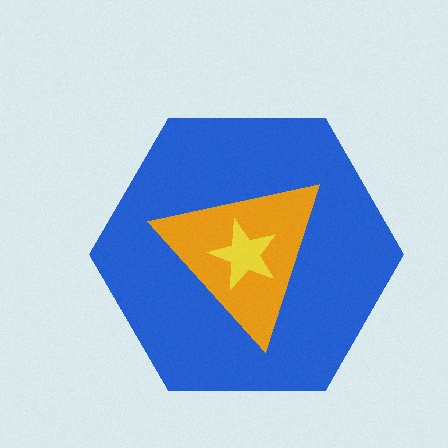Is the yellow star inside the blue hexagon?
Yes.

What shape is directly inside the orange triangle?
The yellow star.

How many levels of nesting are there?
3.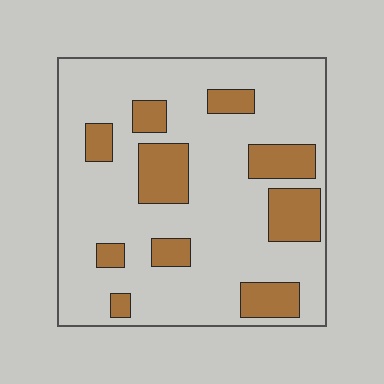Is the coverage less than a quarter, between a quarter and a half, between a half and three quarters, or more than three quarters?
Less than a quarter.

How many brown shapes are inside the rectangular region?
10.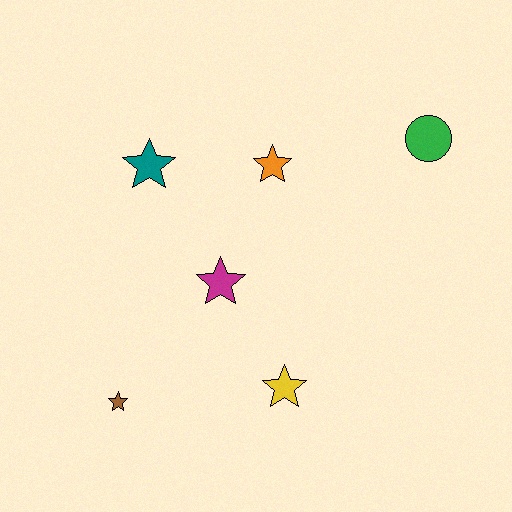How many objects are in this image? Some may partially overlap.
There are 6 objects.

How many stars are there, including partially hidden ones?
There are 5 stars.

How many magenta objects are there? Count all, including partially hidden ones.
There is 1 magenta object.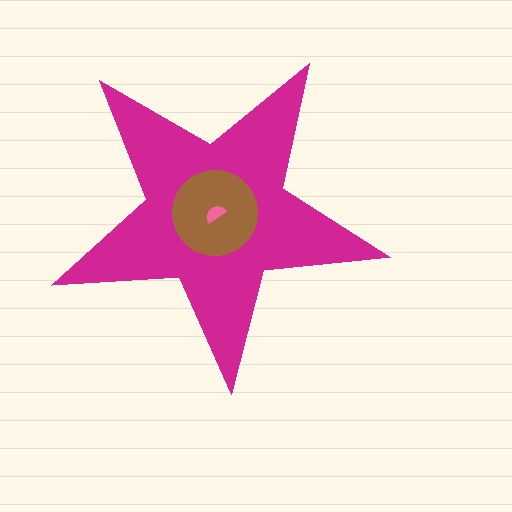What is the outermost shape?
The magenta star.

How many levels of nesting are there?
3.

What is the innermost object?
The pink semicircle.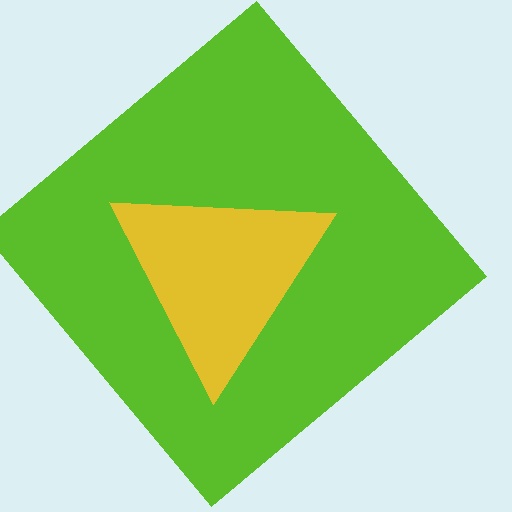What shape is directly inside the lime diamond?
The yellow triangle.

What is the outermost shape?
The lime diamond.